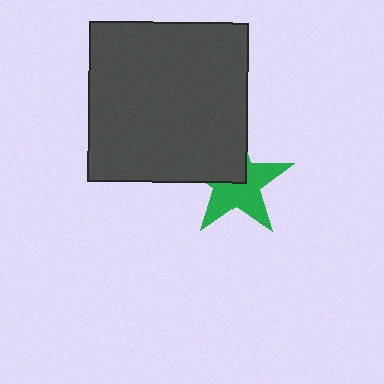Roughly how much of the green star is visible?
About half of it is visible (roughly 59%).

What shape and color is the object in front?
The object in front is a dark gray square.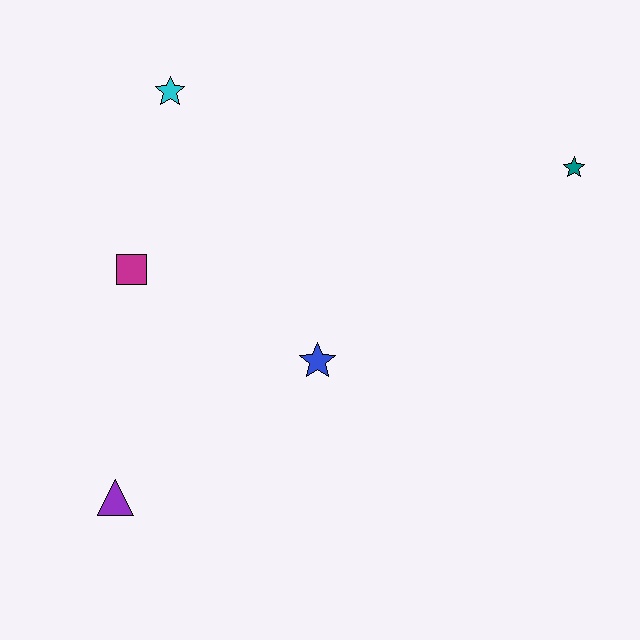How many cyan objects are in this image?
There is 1 cyan object.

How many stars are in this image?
There are 3 stars.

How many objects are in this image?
There are 5 objects.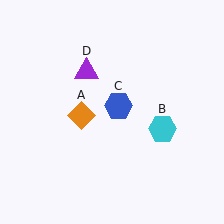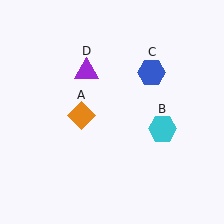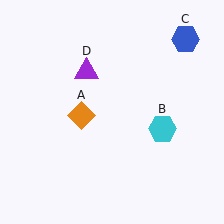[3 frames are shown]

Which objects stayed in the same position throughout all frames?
Orange diamond (object A) and cyan hexagon (object B) and purple triangle (object D) remained stationary.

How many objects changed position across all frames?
1 object changed position: blue hexagon (object C).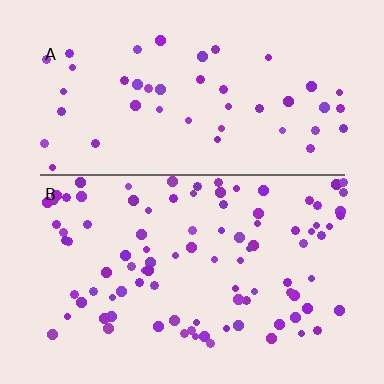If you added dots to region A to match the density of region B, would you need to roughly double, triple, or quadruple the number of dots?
Approximately double.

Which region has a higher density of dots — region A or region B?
B (the bottom).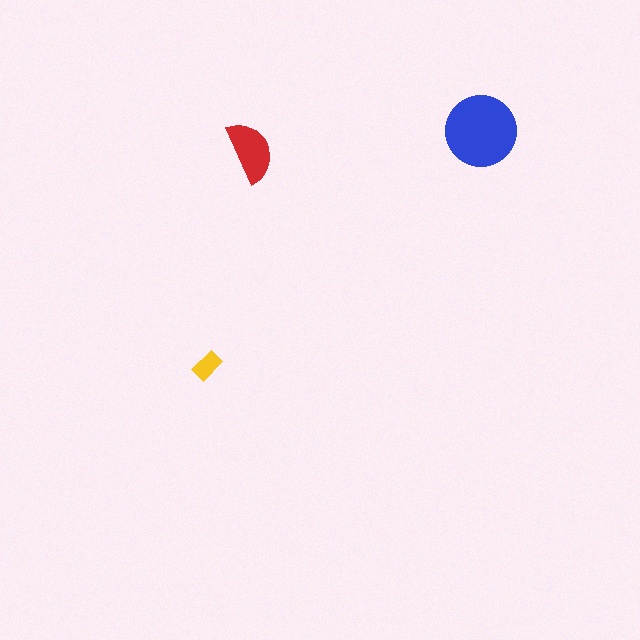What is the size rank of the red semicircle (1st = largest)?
2nd.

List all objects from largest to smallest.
The blue circle, the red semicircle, the yellow rectangle.